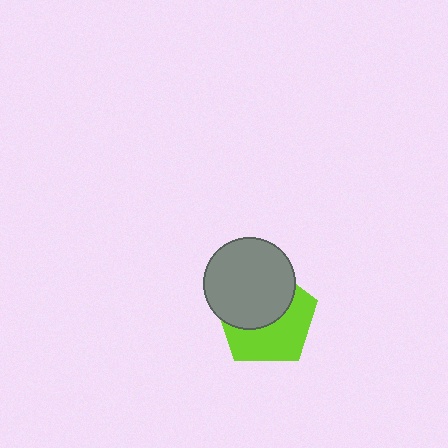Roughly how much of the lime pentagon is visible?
About half of it is visible (roughly 50%).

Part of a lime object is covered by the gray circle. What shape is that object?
It is a pentagon.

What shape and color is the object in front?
The object in front is a gray circle.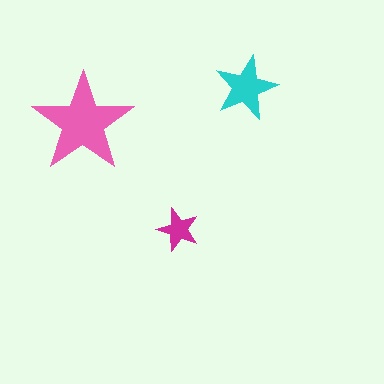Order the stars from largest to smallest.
the pink one, the cyan one, the magenta one.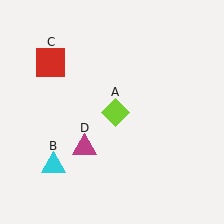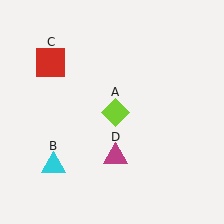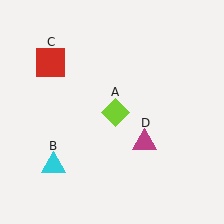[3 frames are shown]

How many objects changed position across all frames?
1 object changed position: magenta triangle (object D).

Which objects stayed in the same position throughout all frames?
Lime diamond (object A) and cyan triangle (object B) and red square (object C) remained stationary.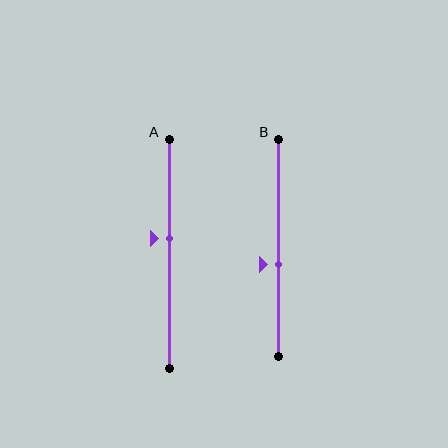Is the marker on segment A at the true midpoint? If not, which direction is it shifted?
No, the marker on segment A is shifted upward by about 7% of the segment length.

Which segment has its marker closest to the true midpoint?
Segment A has its marker closest to the true midpoint.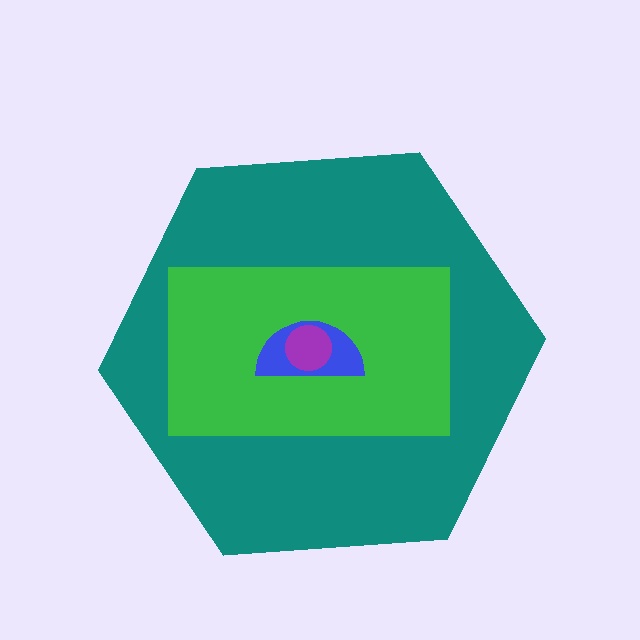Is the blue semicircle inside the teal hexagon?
Yes.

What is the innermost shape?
The purple circle.